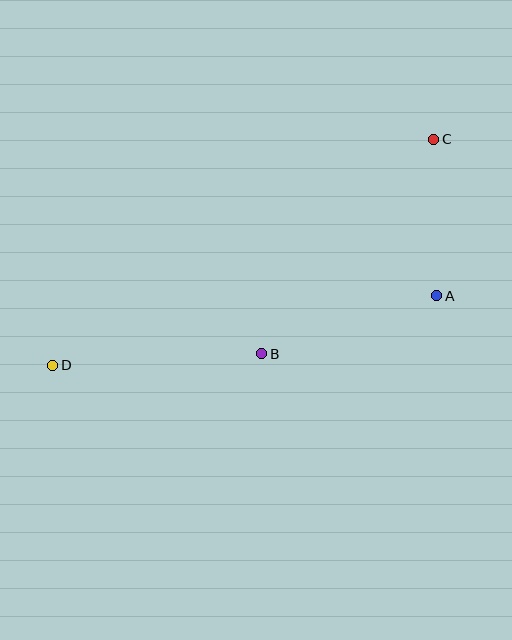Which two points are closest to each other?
Points A and C are closest to each other.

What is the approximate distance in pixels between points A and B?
The distance between A and B is approximately 184 pixels.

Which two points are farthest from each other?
Points C and D are farthest from each other.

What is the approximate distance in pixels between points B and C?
The distance between B and C is approximately 275 pixels.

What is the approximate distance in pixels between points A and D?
The distance between A and D is approximately 390 pixels.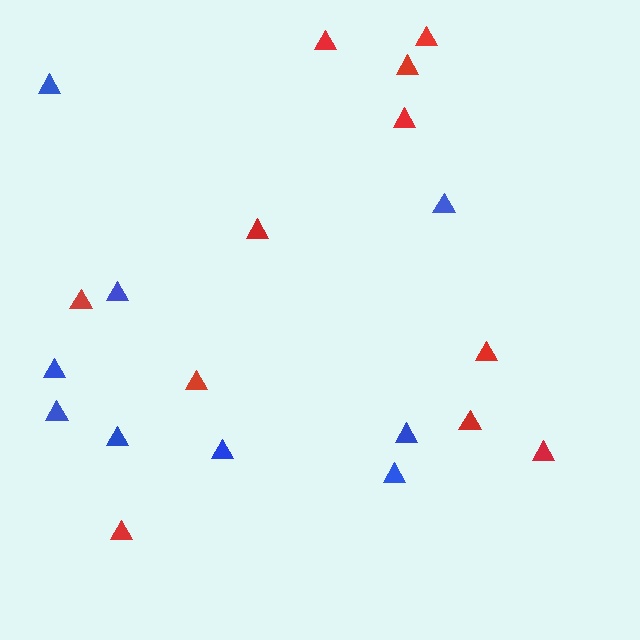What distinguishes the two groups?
There are 2 groups: one group of red triangles (11) and one group of blue triangles (9).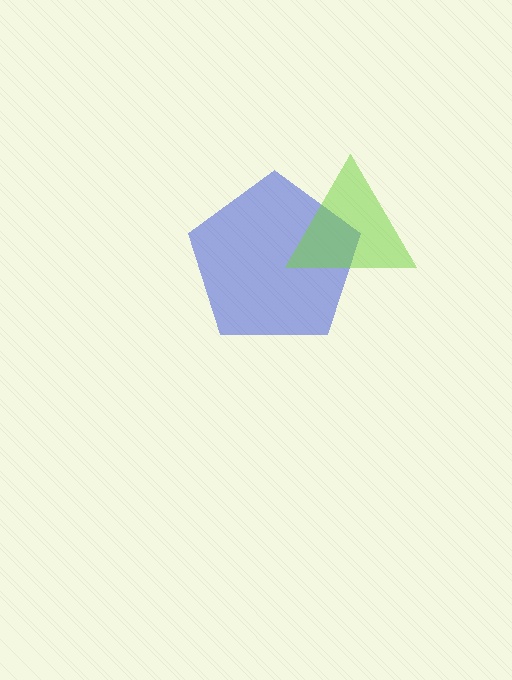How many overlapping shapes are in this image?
There are 2 overlapping shapes in the image.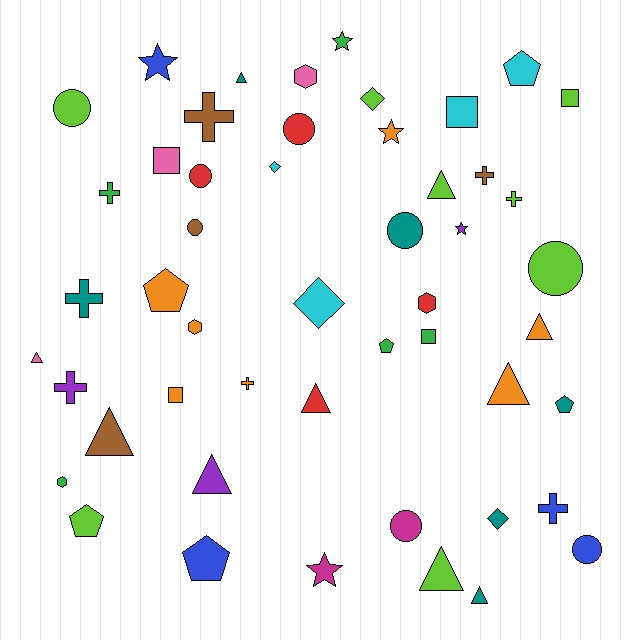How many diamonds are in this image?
There are 4 diamonds.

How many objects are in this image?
There are 50 objects.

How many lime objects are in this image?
There are 8 lime objects.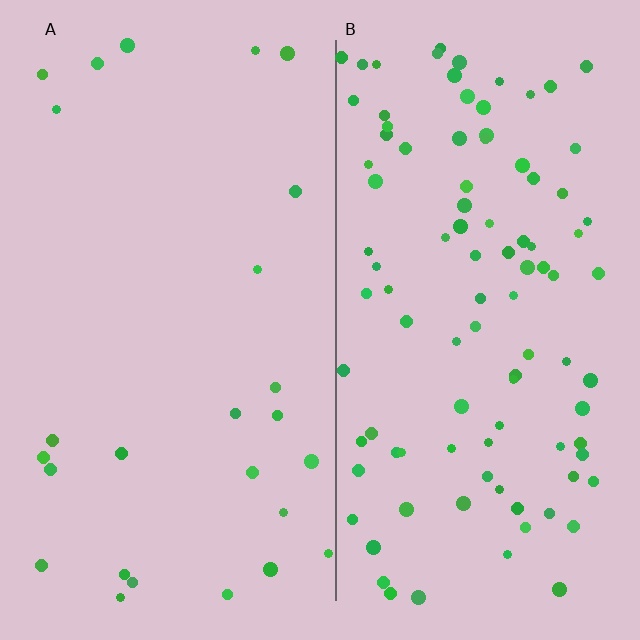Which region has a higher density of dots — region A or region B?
B (the right).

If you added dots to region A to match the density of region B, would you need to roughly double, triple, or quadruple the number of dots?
Approximately quadruple.